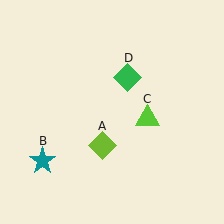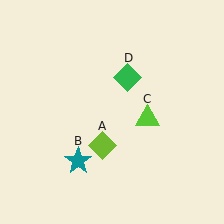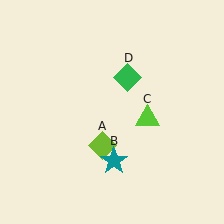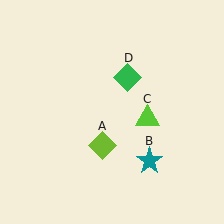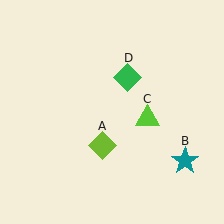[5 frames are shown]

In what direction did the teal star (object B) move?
The teal star (object B) moved right.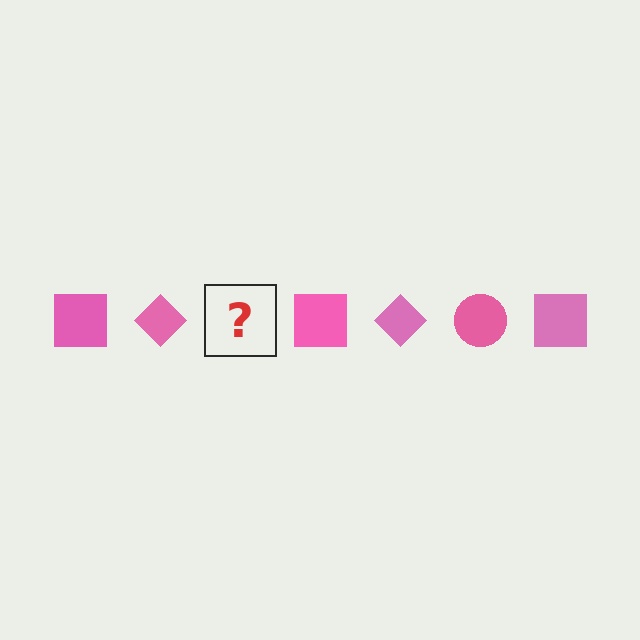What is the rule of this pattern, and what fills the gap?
The rule is that the pattern cycles through square, diamond, circle shapes in pink. The gap should be filled with a pink circle.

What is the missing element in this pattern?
The missing element is a pink circle.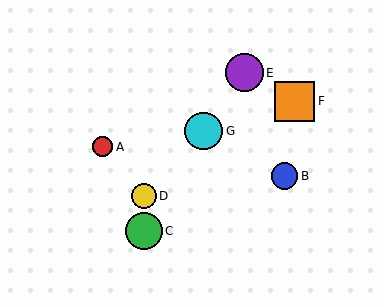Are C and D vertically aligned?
Yes, both are at x≈144.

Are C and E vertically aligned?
No, C is at x≈144 and E is at x≈245.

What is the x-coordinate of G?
Object G is at x≈204.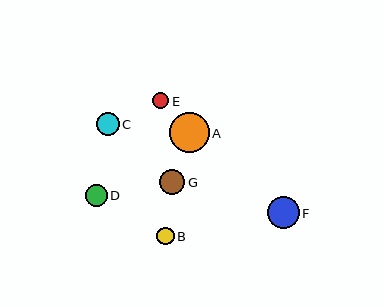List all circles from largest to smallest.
From largest to smallest: A, F, G, C, D, B, E.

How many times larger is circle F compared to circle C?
Circle F is approximately 1.4 times the size of circle C.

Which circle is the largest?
Circle A is the largest with a size of approximately 39 pixels.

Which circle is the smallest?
Circle E is the smallest with a size of approximately 16 pixels.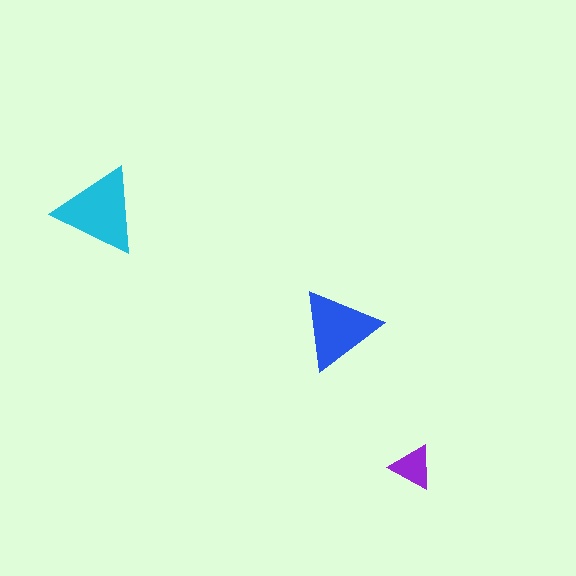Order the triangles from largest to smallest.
the cyan one, the blue one, the purple one.